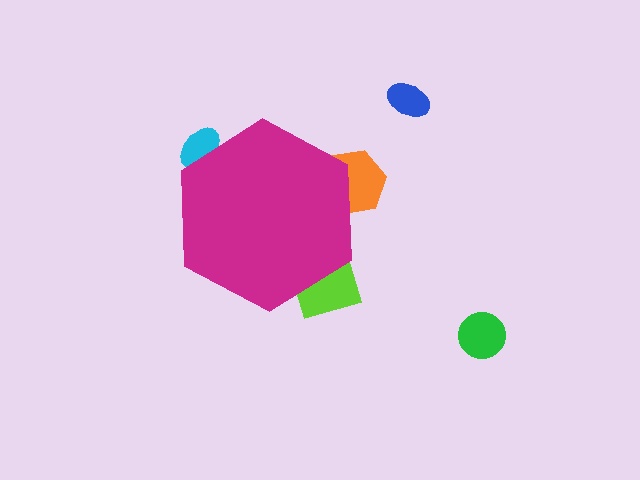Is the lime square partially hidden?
Yes, the lime square is partially hidden behind the magenta hexagon.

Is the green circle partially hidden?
No, the green circle is fully visible.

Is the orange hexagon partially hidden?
Yes, the orange hexagon is partially hidden behind the magenta hexagon.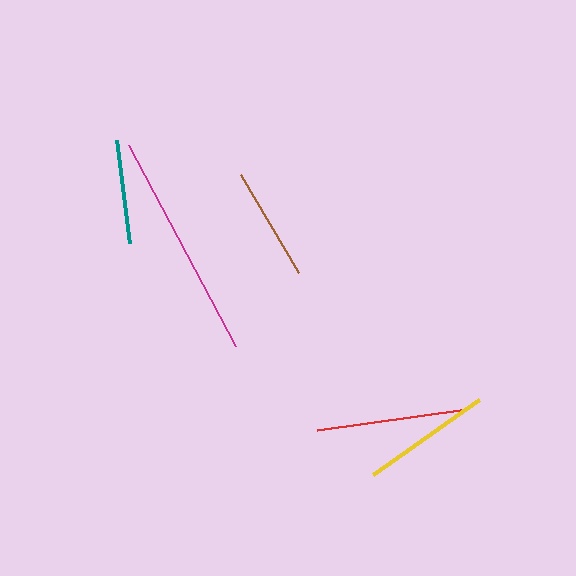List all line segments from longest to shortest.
From longest to shortest: magenta, red, yellow, brown, teal.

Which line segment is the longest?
The magenta line is the longest at approximately 228 pixels.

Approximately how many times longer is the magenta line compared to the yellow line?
The magenta line is approximately 1.8 times the length of the yellow line.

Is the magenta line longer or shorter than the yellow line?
The magenta line is longer than the yellow line.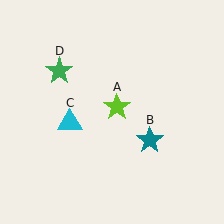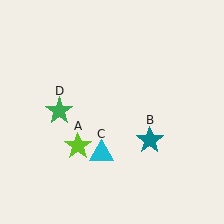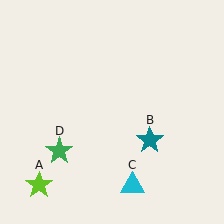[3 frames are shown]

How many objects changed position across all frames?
3 objects changed position: lime star (object A), cyan triangle (object C), green star (object D).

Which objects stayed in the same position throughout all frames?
Teal star (object B) remained stationary.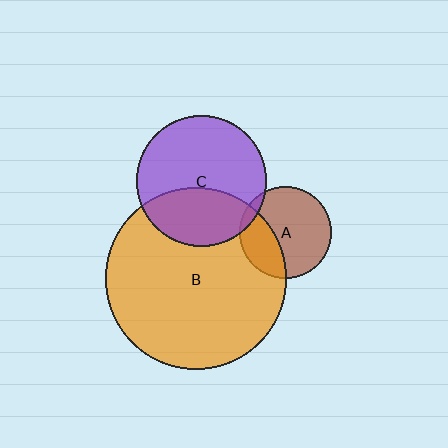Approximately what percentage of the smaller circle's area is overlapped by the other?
Approximately 30%.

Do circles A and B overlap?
Yes.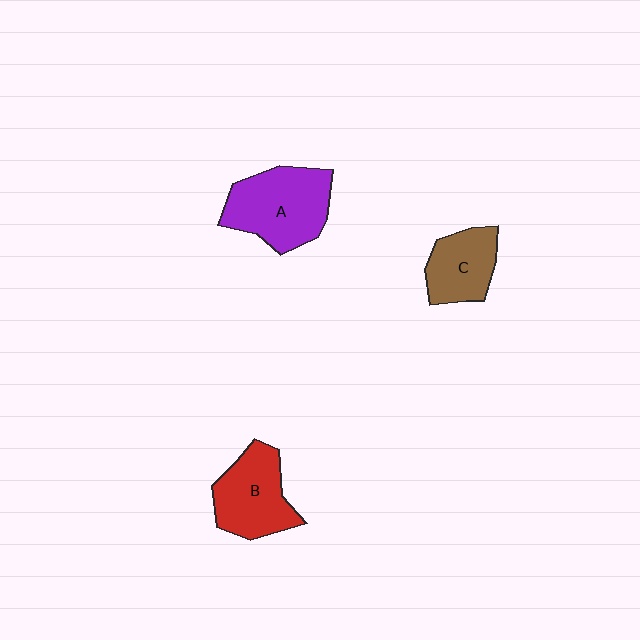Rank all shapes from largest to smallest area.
From largest to smallest: A (purple), B (red), C (brown).